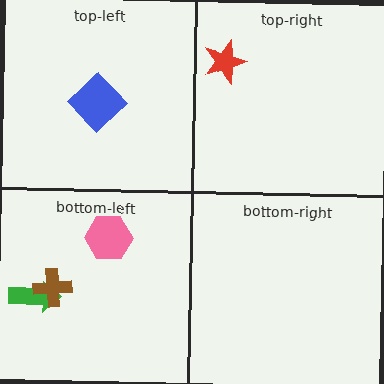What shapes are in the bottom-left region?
The green arrow, the pink hexagon, the brown cross.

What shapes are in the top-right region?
The red star.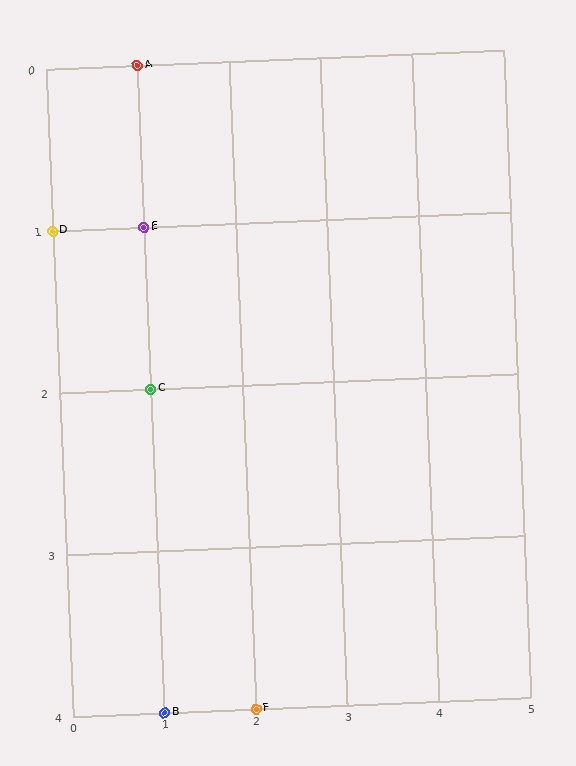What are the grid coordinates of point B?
Point B is at grid coordinates (1, 4).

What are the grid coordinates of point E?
Point E is at grid coordinates (1, 1).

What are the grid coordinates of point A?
Point A is at grid coordinates (1, 0).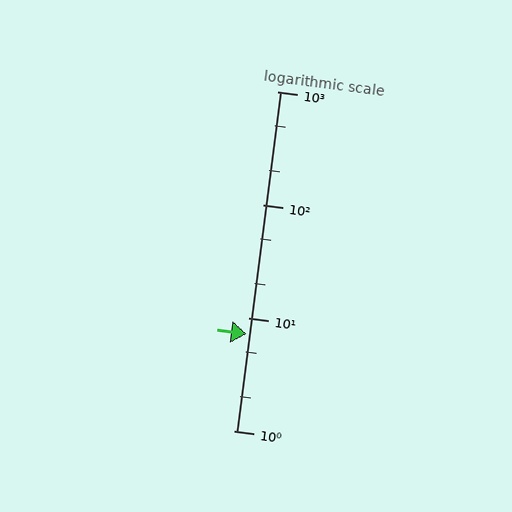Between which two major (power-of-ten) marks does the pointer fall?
The pointer is between 1 and 10.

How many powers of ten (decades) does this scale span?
The scale spans 3 decades, from 1 to 1000.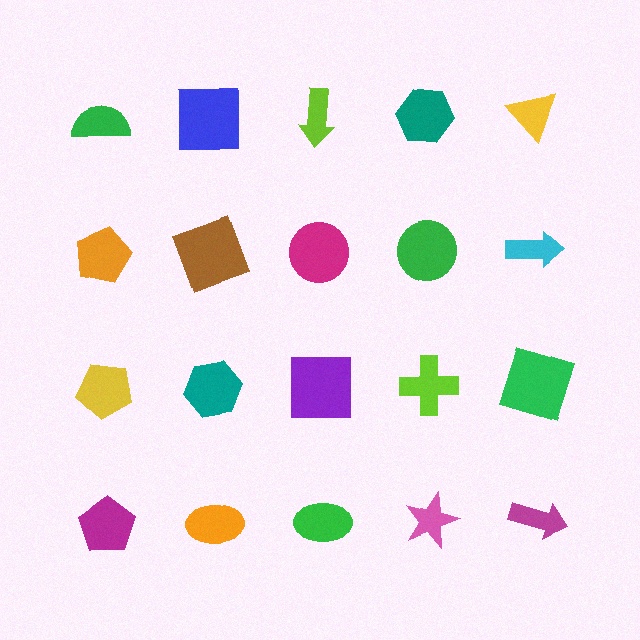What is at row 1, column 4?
A teal hexagon.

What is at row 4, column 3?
A green ellipse.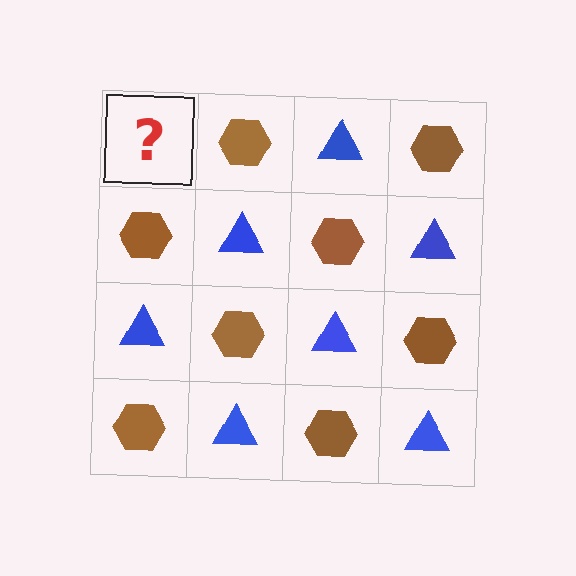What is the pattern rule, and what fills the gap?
The rule is that it alternates blue triangle and brown hexagon in a checkerboard pattern. The gap should be filled with a blue triangle.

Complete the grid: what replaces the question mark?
The question mark should be replaced with a blue triangle.